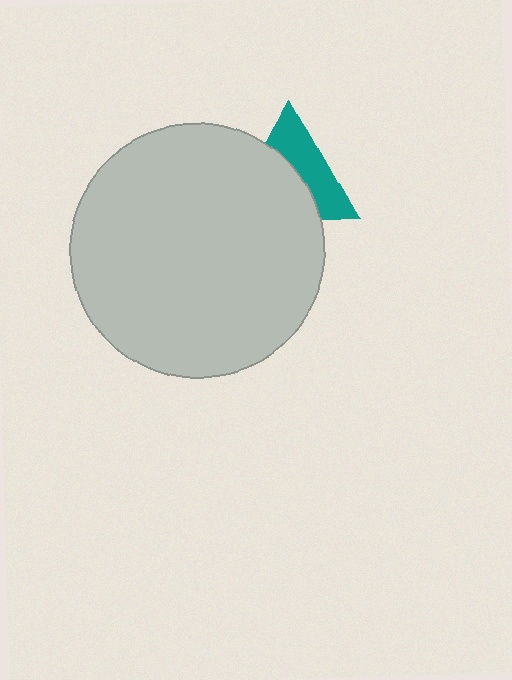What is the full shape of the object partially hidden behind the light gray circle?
The partially hidden object is a teal triangle.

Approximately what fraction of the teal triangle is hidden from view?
Roughly 54% of the teal triangle is hidden behind the light gray circle.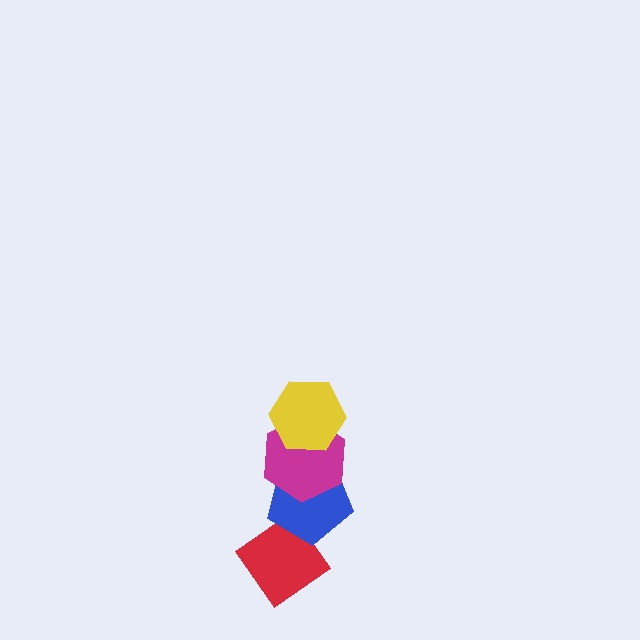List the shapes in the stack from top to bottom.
From top to bottom: the yellow hexagon, the magenta hexagon, the blue pentagon, the red diamond.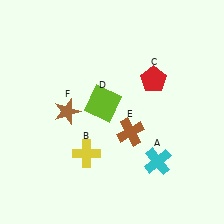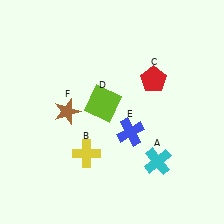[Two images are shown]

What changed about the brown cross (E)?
In Image 1, E is brown. In Image 2, it changed to blue.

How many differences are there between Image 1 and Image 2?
There is 1 difference between the two images.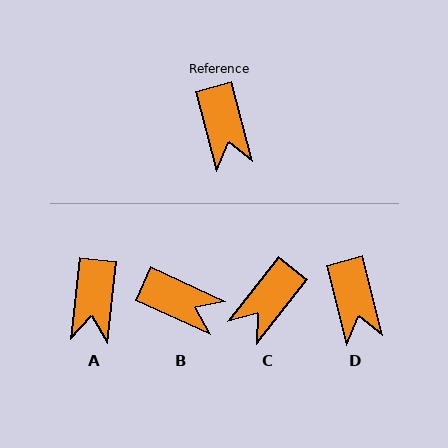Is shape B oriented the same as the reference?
No, it is off by about 51 degrees.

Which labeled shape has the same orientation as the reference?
D.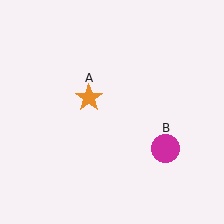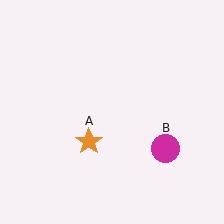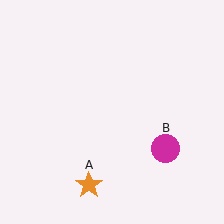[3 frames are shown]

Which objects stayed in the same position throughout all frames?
Magenta circle (object B) remained stationary.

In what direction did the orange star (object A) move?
The orange star (object A) moved down.